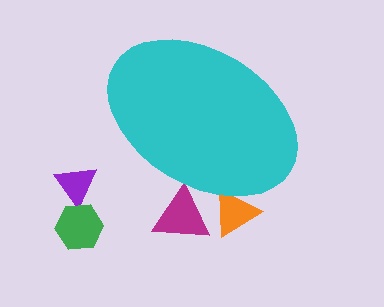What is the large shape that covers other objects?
A cyan ellipse.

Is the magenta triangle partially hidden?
Yes, the magenta triangle is partially hidden behind the cyan ellipse.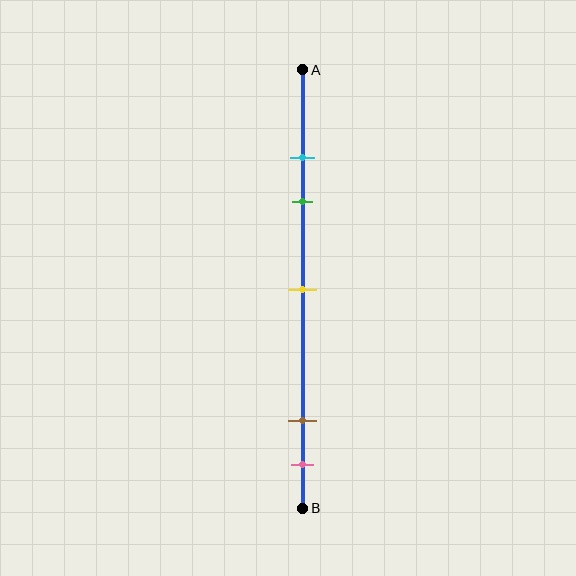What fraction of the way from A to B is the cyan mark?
The cyan mark is approximately 20% (0.2) of the way from A to B.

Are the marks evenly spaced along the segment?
No, the marks are not evenly spaced.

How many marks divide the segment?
There are 5 marks dividing the segment.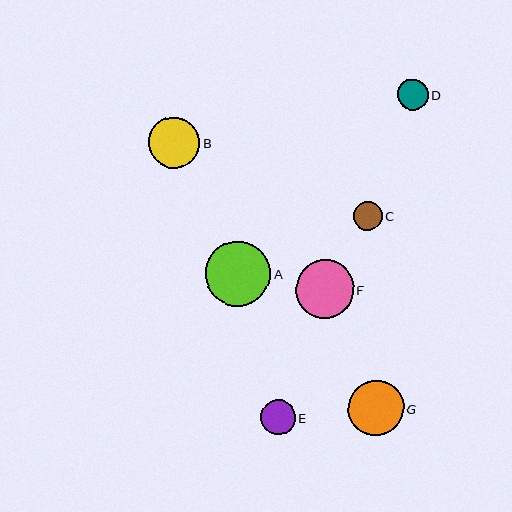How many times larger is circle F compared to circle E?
Circle F is approximately 1.7 times the size of circle E.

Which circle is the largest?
Circle A is the largest with a size of approximately 65 pixels.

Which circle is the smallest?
Circle C is the smallest with a size of approximately 29 pixels.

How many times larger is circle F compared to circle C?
Circle F is approximately 2.0 times the size of circle C.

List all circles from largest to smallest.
From largest to smallest: A, F, G, B, E, D, C.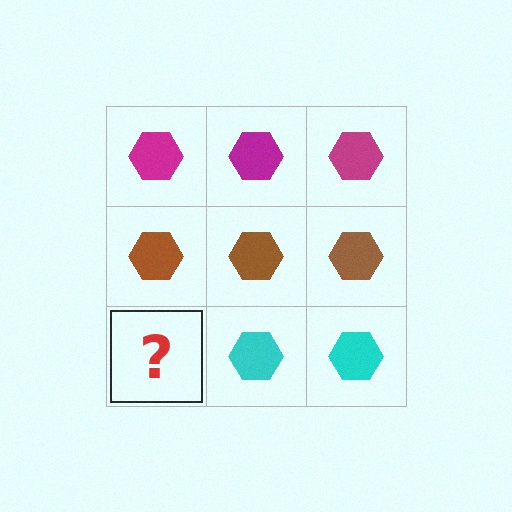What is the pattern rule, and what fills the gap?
The rule is that each row has a consistent color. The gap should be filled with a cyan hexagon.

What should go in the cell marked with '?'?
The missing cell should contain a cyan hexagon.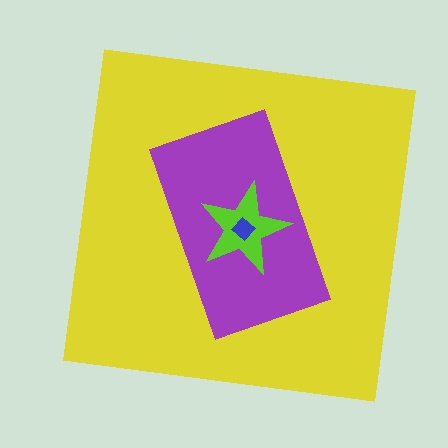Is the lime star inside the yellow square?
Yes.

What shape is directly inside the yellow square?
The purple rectangle.